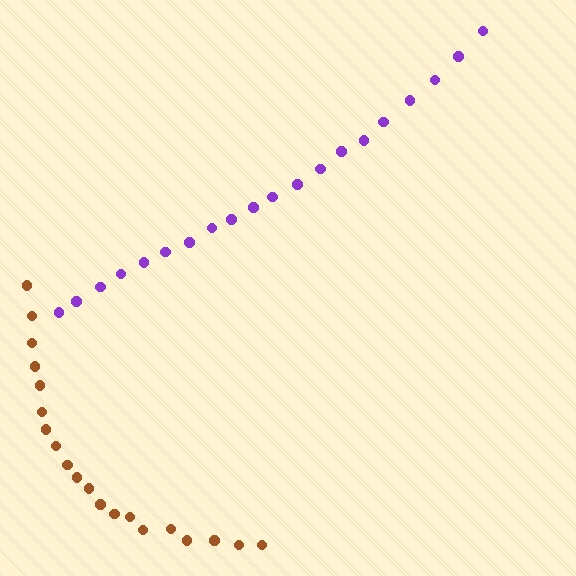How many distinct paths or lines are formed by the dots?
There are 2 distinct paths.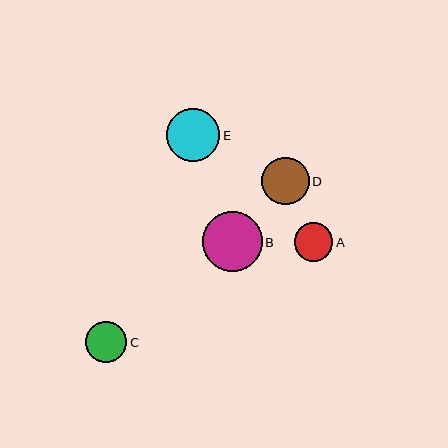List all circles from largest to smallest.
From largest to smallest: B, E, D, C, A.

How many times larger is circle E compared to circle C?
Circle E is approximately 1.3 times the size of circle C.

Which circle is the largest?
Circle B is the largest with a size of approximately 60 pixels.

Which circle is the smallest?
Circle A is the smallest with a size of approximately 39 pixels.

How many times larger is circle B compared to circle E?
Circle B is approximately 1.1 times the size of circle E.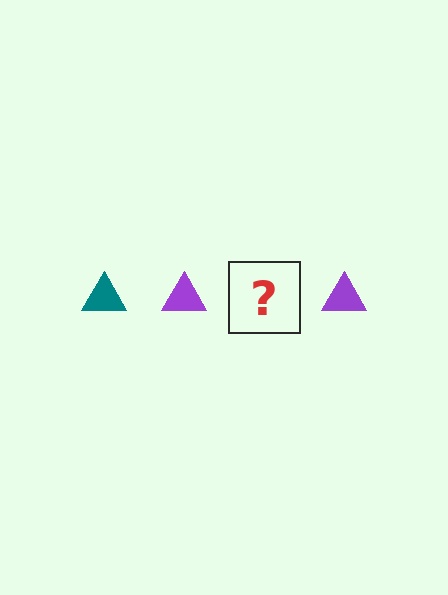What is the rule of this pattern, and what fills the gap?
The rule is that the pattern cycles through teal, purple triangles. The gap should be filled with a teal triangle.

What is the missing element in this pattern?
The missing element is a teal triangle.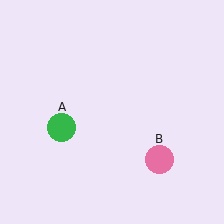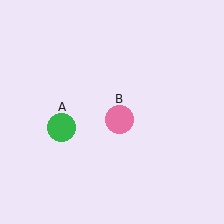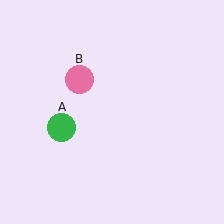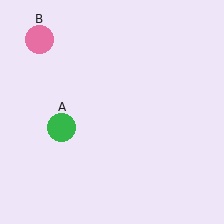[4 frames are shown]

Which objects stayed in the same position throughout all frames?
Green circle (object A) remained stationary.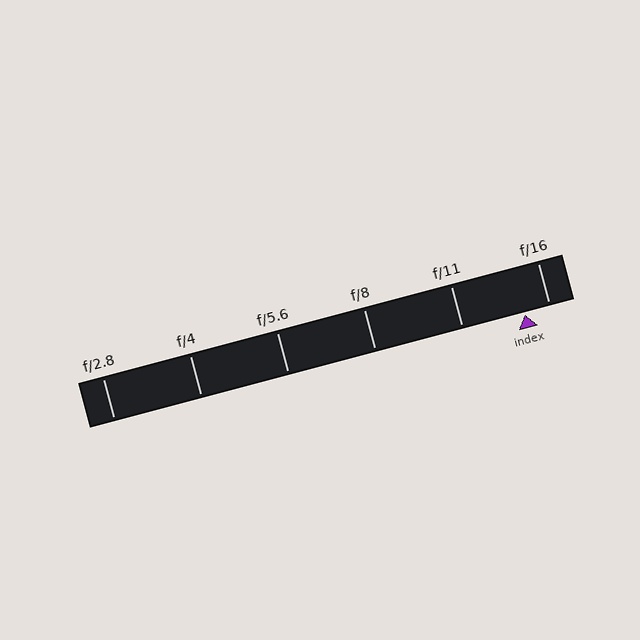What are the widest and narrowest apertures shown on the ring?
The widest aperture shown is f/2.8 and the narrowest is f/16.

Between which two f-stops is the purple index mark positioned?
The index mark is between f/11 and f/16.